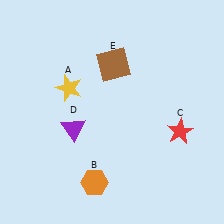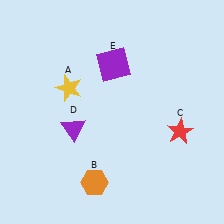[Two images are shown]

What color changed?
The square (E) changed from brown in Image 1 to purple in Image 2.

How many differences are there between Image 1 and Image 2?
There is 1 difference between the two images.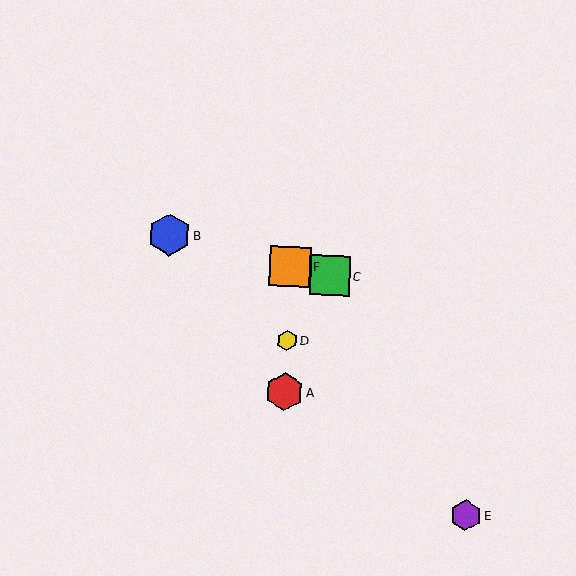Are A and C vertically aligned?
No, A is at x≈284 and C is at x≈330.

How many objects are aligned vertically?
3 objects (A, D, F) are aligned vertically.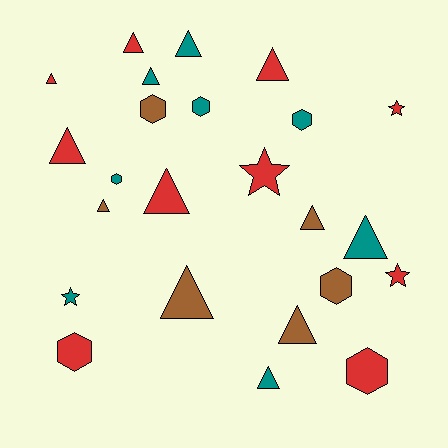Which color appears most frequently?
Red, with 10 objects.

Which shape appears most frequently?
Triangle, with 13 objects.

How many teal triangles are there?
There are 4 teal triangles.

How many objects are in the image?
There are 24 objects.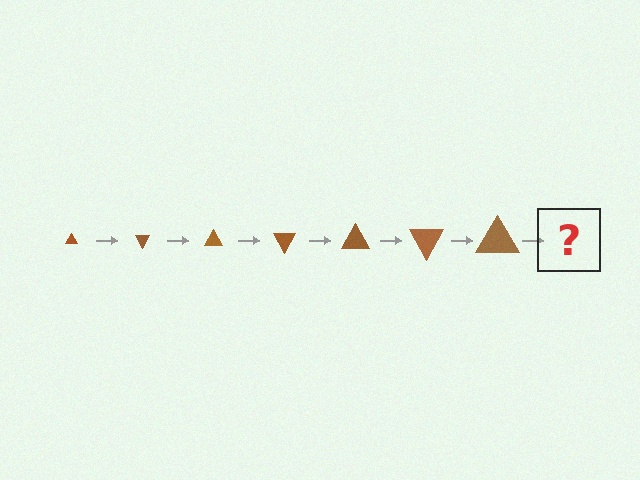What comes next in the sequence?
The next element should be a triangle, larger than the previous one and rotated 420 degrees from the start.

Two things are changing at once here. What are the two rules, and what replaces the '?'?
The two rules are that the triangle grows larger each step and it rotates 60 degrees each step. The '?' should be a triangle, larger than the previous one and rotated 420 degrees from the start.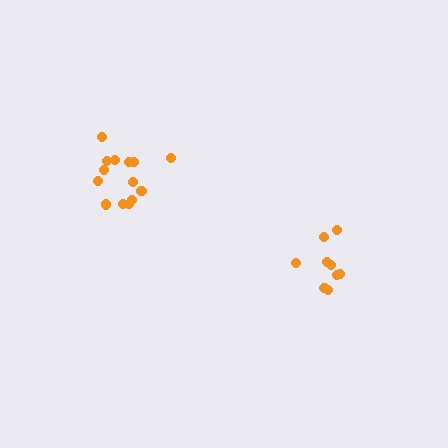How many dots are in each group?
Group 1: 9 dots, Group 2: 14 dots (23 total).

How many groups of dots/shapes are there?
There are 2 groups.